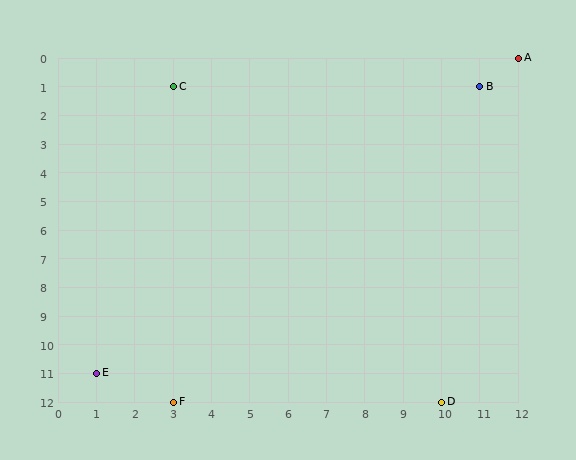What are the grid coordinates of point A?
Point A is at grid coordinates (12, 0).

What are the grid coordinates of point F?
Point F is at grid coordinates (3, 12).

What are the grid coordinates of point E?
Point E is at grid coordinates (1, 11).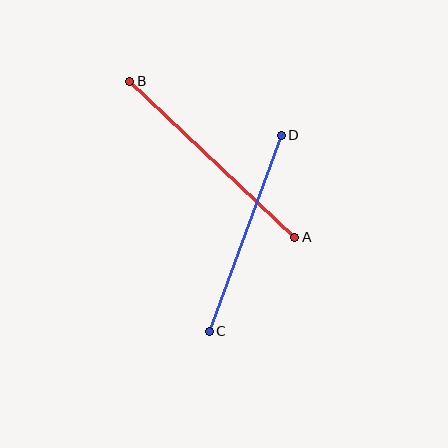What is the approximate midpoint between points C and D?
The midpoint is at approximately (245, 233) pixels.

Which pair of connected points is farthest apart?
Points A and B are farthest apart.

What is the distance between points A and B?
The distance is approximately 227 pixels.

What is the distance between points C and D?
The distance is approximately 209 pixels.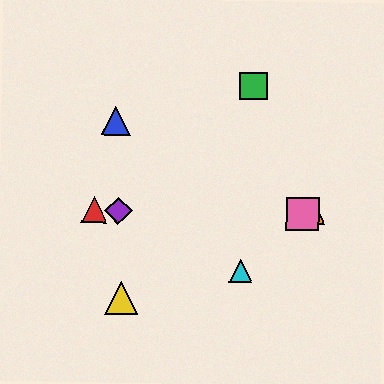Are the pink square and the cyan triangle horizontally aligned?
No, the pink square is at y≈214 and the cyan triangle is at y≈270.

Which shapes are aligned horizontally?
The red triangle, the purple diamond, the orange triangle, the pink square are aligned horizontally.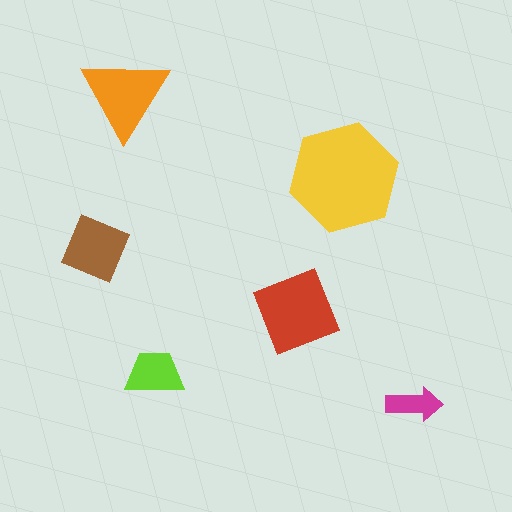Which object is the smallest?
The magenta arrow.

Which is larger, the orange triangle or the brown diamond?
The orange triangle.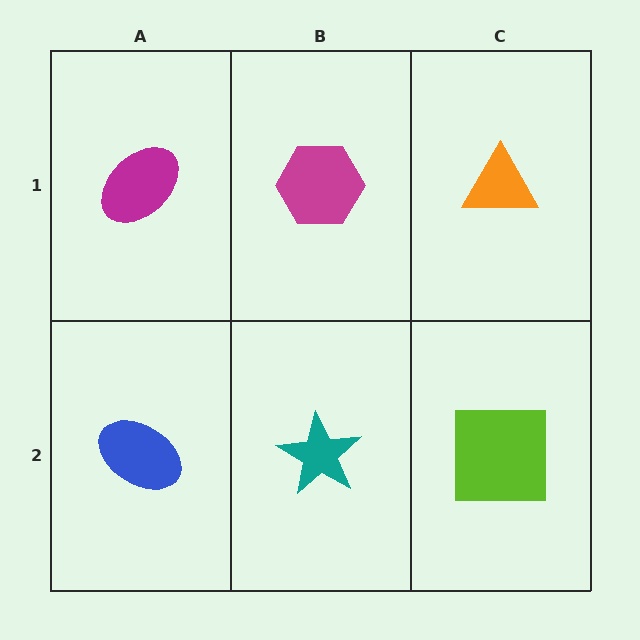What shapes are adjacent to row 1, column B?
A teal star (row 2, column B), a magenta ellipse (row 1, column A), an orange triangle (row 1, column C).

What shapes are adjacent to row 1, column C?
A lime square (row 2, column C), a magenta hexagon (row 1, column B).